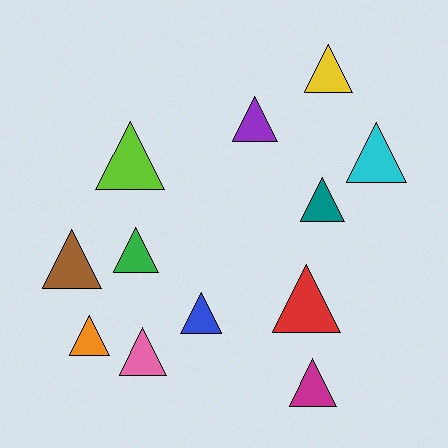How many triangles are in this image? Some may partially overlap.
There are 12 triangles.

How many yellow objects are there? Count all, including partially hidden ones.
There is 1 yellow object.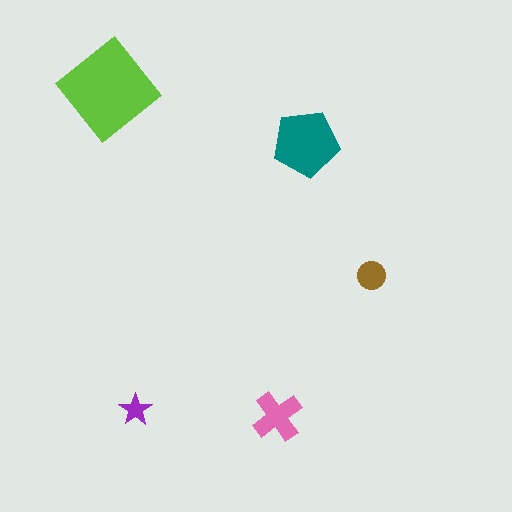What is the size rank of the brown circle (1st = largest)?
4th.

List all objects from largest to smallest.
The lime diamond, the teal pentagon, the pink cross, the brown circle, the purple star.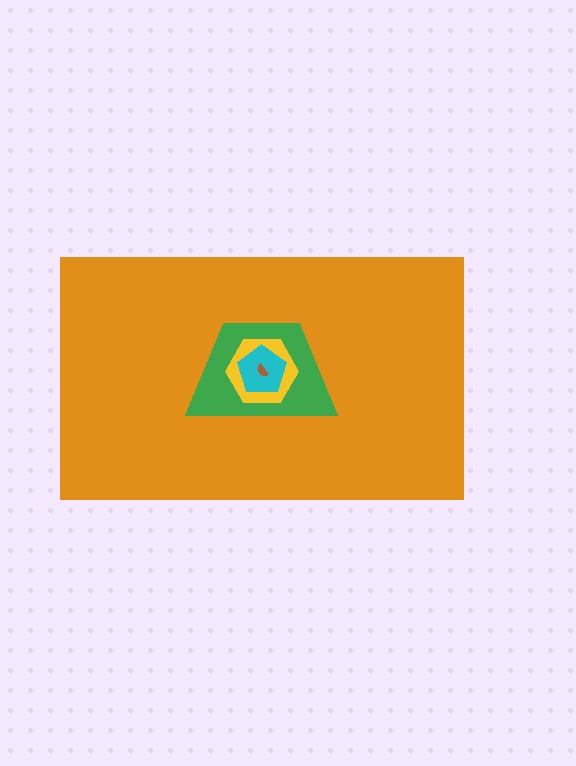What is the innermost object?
The brown semicircle.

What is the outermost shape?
The orange rectangle.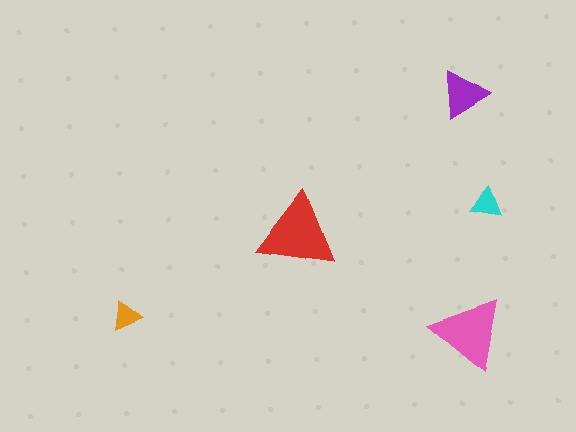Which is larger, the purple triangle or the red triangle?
The red one.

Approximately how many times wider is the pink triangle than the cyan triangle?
About 2.5 times wider.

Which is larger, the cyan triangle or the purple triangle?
The purple one.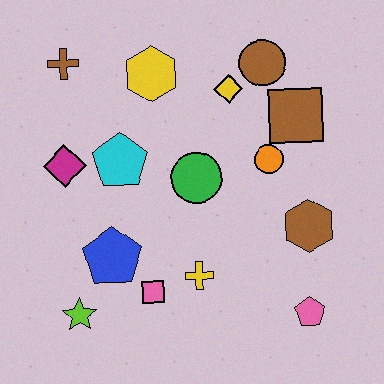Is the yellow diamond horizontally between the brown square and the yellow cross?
Yes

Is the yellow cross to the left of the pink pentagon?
Yes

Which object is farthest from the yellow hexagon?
The pink pentagon is farthest from the yellow hexagon.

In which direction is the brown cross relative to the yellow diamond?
The brown cross is to the left of the yellow diamond.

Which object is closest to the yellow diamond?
The brown circle is closest to the yellow diamond.